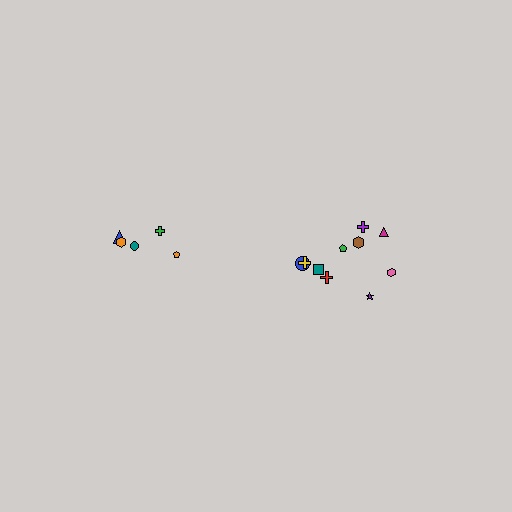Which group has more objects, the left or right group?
The right group.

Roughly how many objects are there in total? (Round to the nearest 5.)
Roughly 15 objects in total.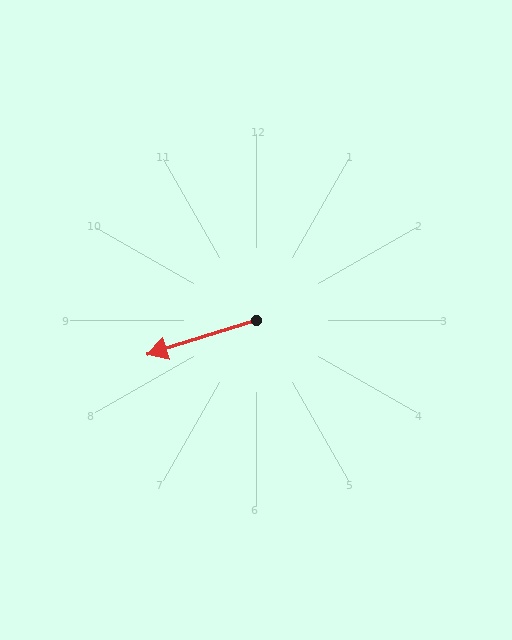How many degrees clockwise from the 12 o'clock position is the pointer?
Approximately 253 degrees.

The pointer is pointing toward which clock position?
Roughly 8 o'clock.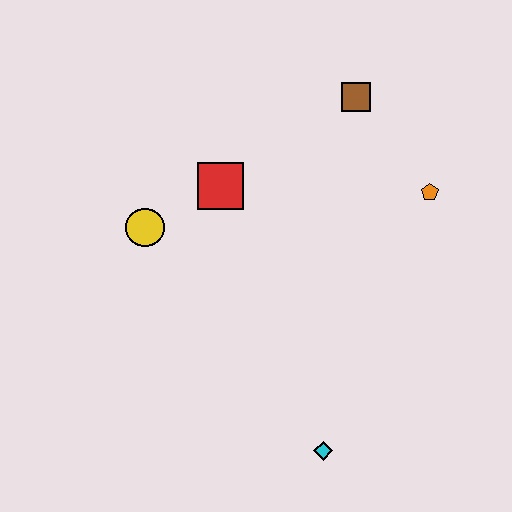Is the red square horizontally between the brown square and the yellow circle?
Yes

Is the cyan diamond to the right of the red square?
Yes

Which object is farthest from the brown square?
The cyan diamond is farthest from the brown square.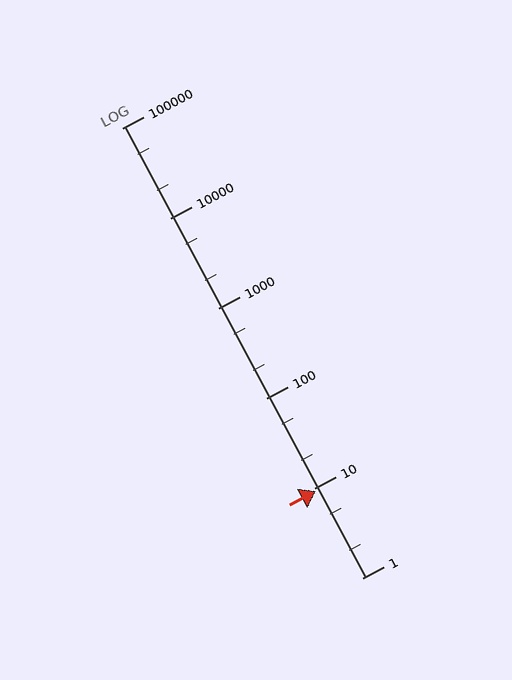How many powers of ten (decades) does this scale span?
The scale spans 5 decades, from 1 to 100000.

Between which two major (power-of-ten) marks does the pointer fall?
The pointer is between 1 and 10.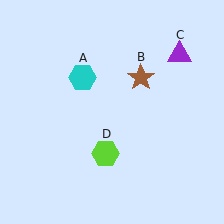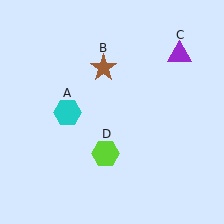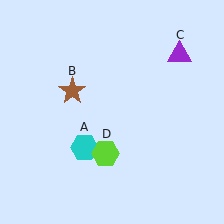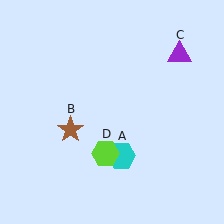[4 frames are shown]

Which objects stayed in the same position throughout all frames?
Purple triangle (object C) and lime hexagon (object D) remained stationary.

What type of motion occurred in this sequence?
The cyan hexagon (object A), brown star (object B) rotated counterclockwise around the center of the scene.